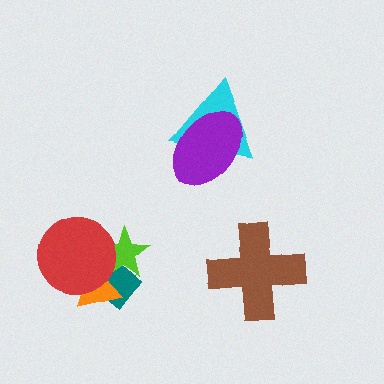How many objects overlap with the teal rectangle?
3 objects overlap with the teal rectangle.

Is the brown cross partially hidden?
No, no other shape covers it.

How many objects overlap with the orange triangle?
3 objects overlap with the orange triangle.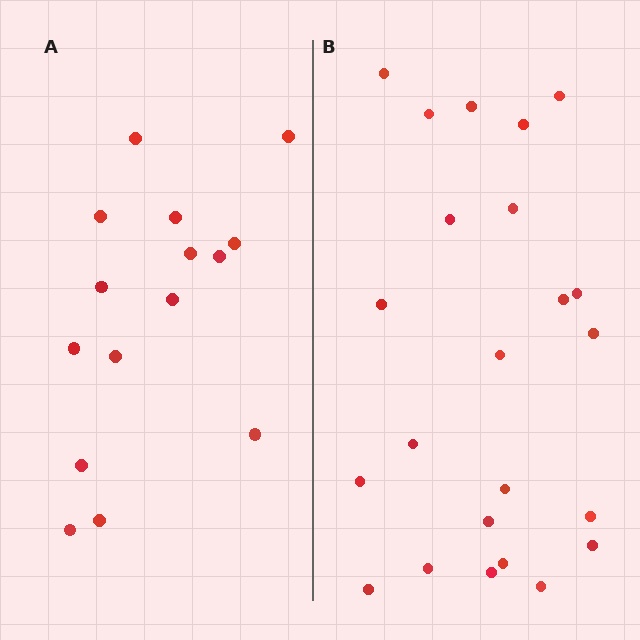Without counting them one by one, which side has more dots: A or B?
Region B (the right region) has more dots.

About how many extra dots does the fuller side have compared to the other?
Region B has roughly 8 or so more dots than region A.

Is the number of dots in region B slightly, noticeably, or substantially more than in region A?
Region B has substantially more. The ratio is roughly 1.5 to 1.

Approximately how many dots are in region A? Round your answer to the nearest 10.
About 20 dots. (The exact count is 15, which rounds to 20.)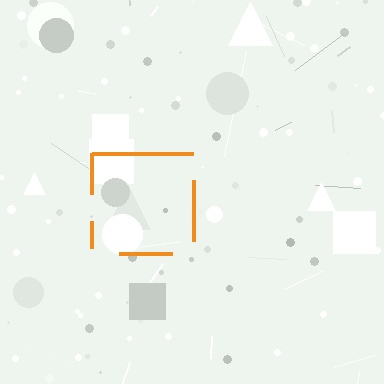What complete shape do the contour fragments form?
The contour fragments form a square.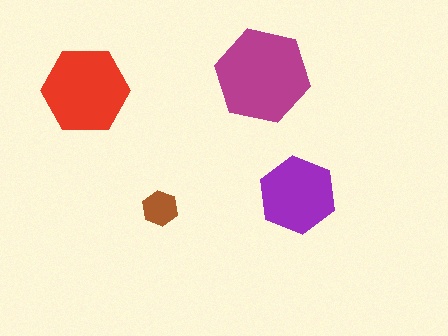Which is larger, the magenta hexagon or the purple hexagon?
The magenta one.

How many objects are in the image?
There are 4 objects in the image.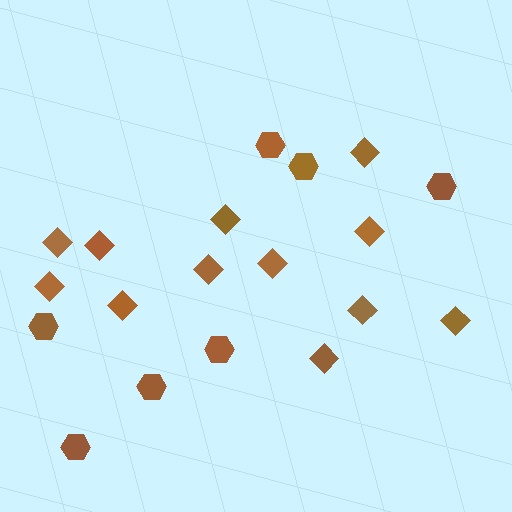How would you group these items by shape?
There are 2 groups: one group of hexagons (7) and one group of diamonds (12).